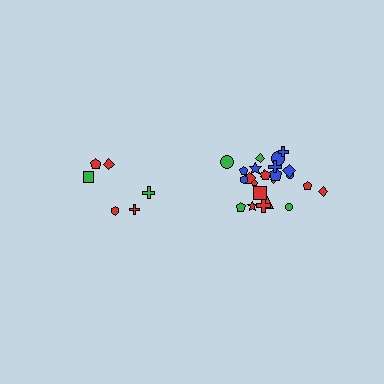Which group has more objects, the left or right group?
The right group.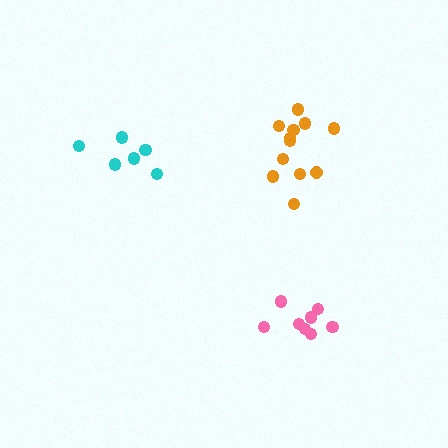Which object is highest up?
The orange cluster is topmost.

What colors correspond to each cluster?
The clusters are colored: cyan, orange, pink.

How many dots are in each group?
Group 1: 6 dots, Group 2: 12 dots, Group 3: 8 dots (26 total).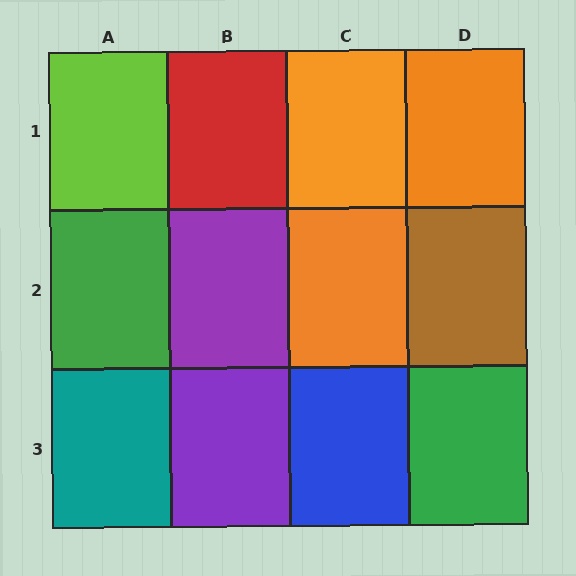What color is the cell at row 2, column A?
Green.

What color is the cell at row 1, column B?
Red.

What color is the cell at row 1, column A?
Lime.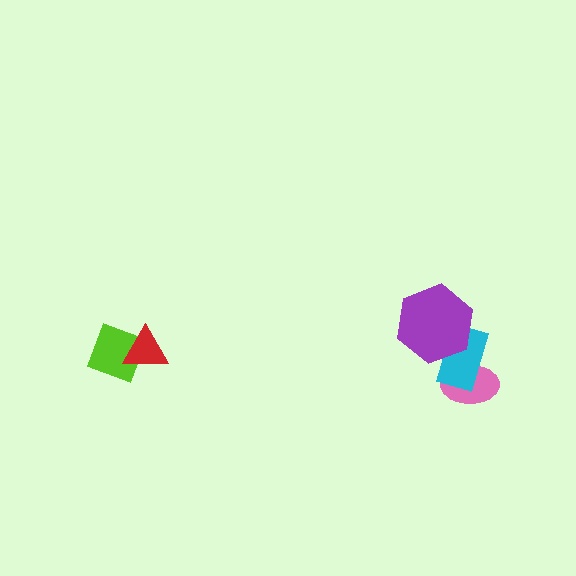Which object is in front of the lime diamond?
The red triangle is in front of the lime diamond.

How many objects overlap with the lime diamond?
1 object overlaps with the lime diamond.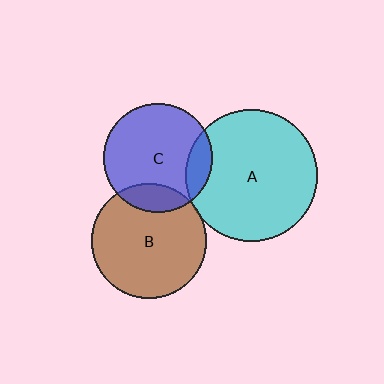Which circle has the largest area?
Circle A (cyan).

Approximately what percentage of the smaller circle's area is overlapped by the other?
Approximately 15%.